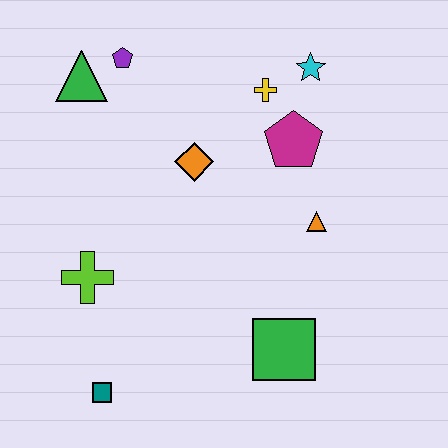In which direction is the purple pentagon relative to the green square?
The purple pentagon is above the green square.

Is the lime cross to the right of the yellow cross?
No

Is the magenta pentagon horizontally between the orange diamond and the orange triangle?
Yes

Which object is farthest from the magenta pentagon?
The teal square is farthest from the magenta pentagon.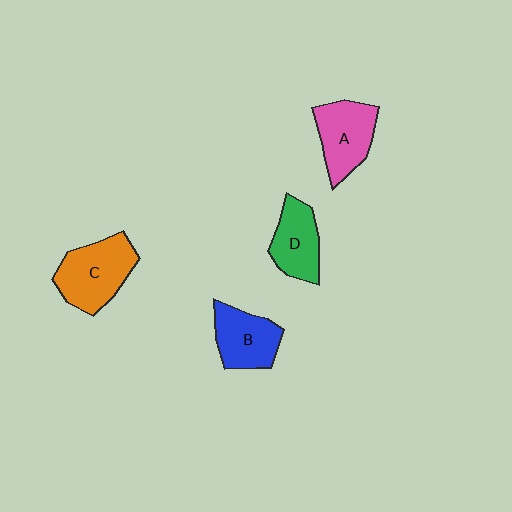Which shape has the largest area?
Shape C (orange).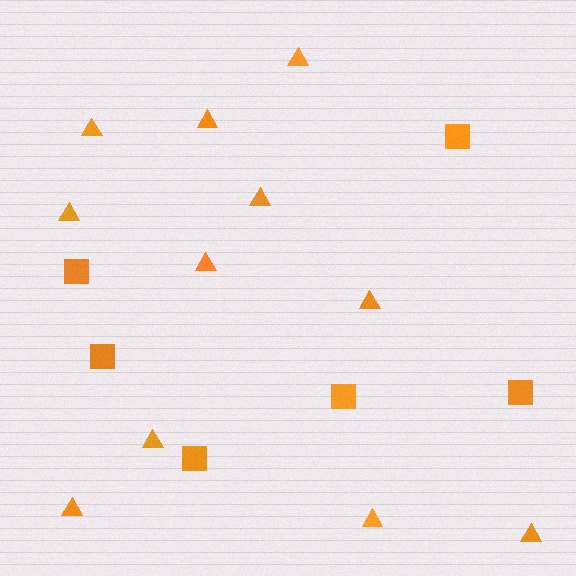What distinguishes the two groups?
There are 2 groups: one group of triangles (11) and one group of squares (6).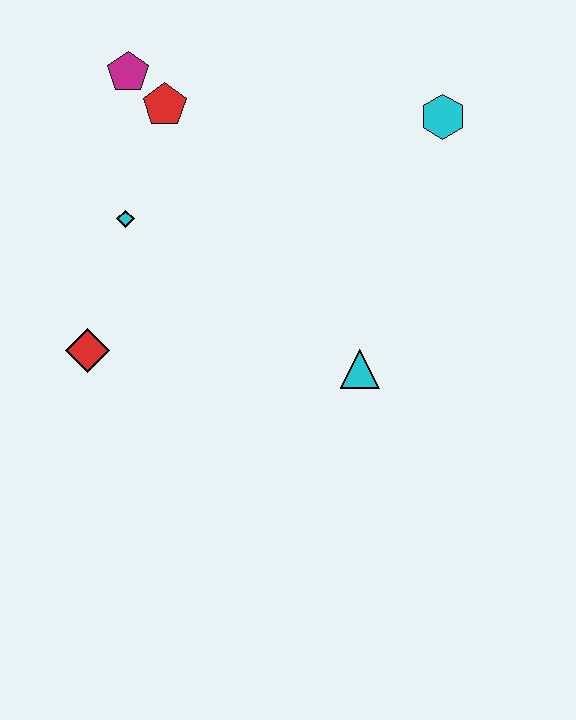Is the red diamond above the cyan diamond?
No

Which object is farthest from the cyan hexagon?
The red diamond is farthest from the cyan hexagon.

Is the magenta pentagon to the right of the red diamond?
Yes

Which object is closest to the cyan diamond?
The red pentagon is closest to the cyan diamond.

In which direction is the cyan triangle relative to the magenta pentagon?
The cyan triangle is below the magenta pentagon.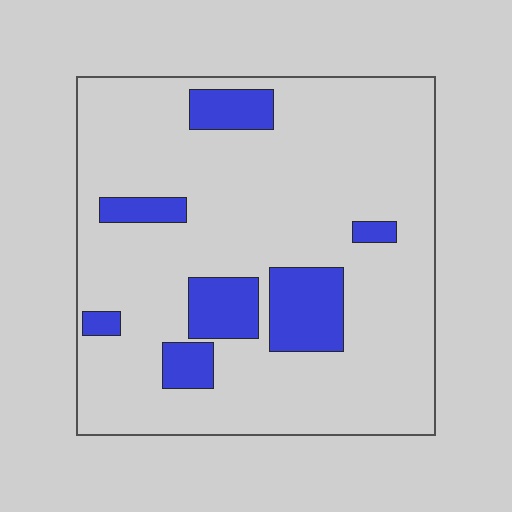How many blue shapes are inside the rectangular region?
7.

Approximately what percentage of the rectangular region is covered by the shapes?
Approximately 15%.